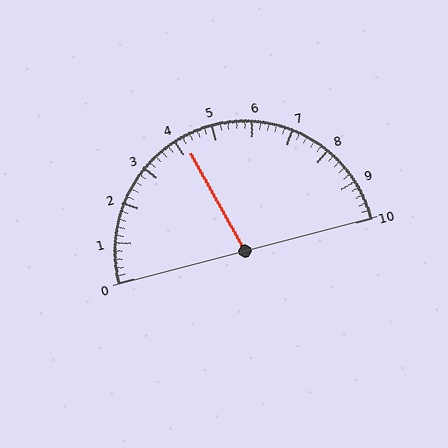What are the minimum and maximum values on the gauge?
The gauge ranges from 0 to 10.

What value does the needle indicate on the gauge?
The needle indicates approximately 4.2.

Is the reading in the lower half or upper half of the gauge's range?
The reading is in the lower half of the range (0 to 10).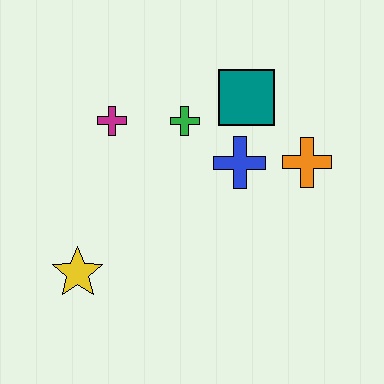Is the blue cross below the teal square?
Yes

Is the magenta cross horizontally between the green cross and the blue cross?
No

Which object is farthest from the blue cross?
The yellow star is farthest from the blue cross.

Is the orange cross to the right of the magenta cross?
Yes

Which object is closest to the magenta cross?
The green cross is closest to the magenta cross.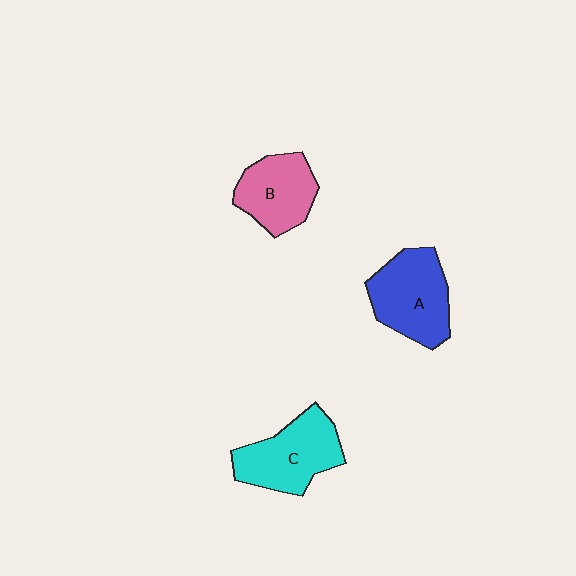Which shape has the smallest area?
Shape B (pink).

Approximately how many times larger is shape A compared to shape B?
Approximately 1.2 times.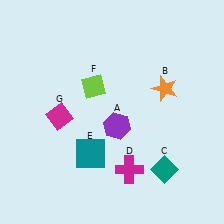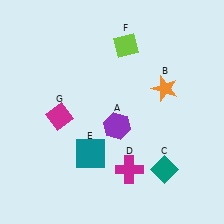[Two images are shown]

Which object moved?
The lime diamond (F) moved up.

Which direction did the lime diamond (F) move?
The lime diamond (F) moved up.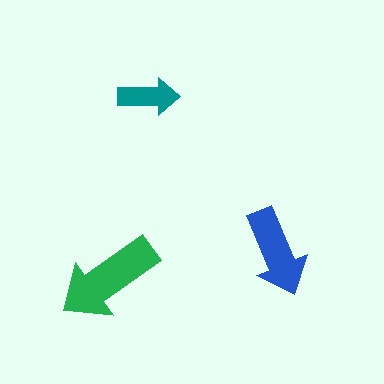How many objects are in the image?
There are 3 objects in the image.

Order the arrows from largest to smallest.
the green one, the blue one, the teal one.